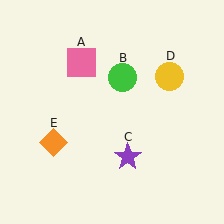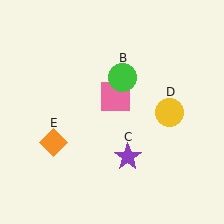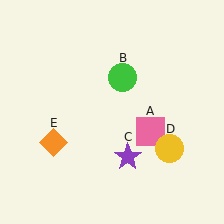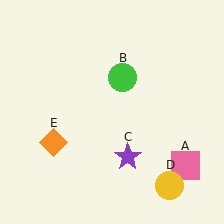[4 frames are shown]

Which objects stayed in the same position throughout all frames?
Green circle (object B) and purple star (object C) and orange diamond (object E) remained stationary.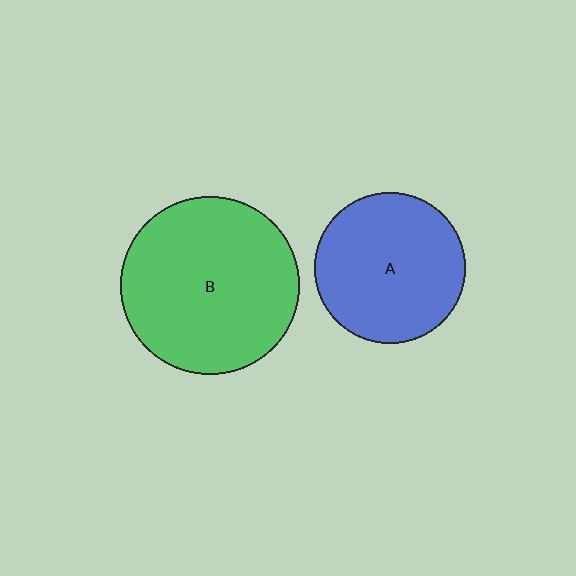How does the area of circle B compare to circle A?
Approximately 1.4 times.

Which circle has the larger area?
Circle B (green).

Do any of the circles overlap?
No, none of the circles overlap.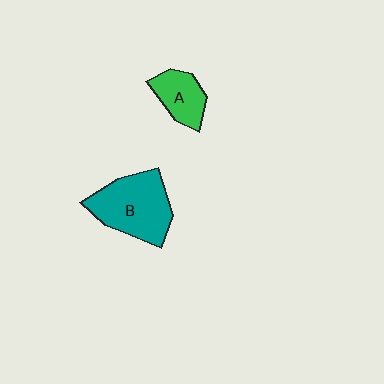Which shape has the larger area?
Shape B (teal).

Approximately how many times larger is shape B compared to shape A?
Approximately 1.9 times.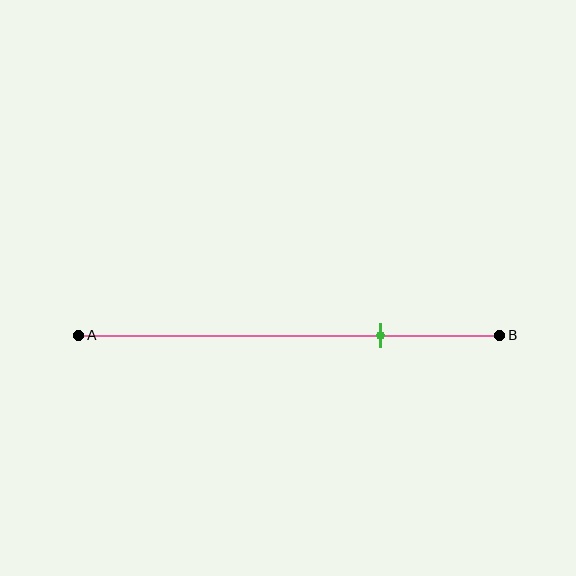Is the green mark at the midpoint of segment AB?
No, the mark is at about 70% from A, not at the 50% midpoint.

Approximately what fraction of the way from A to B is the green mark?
The green mark is approximately 70% of the way from A to B.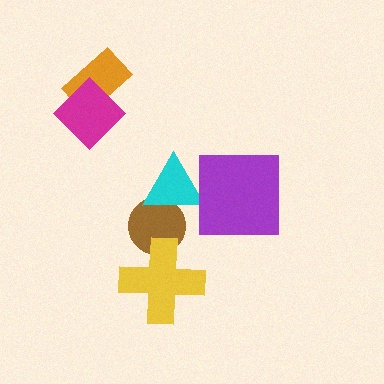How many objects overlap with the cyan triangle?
2 objects overlap with the cyan triangle.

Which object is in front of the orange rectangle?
The magenta diamond is in front of the orange rectangle.